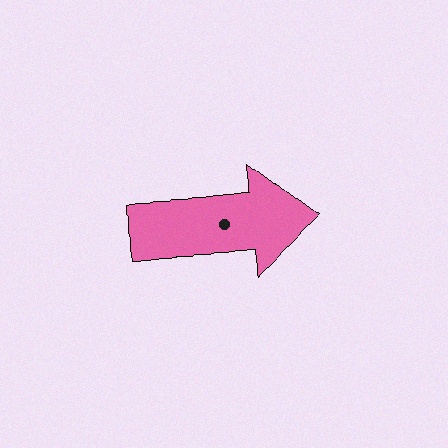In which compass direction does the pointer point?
East.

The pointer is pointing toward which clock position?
Roughly 3 o'clock.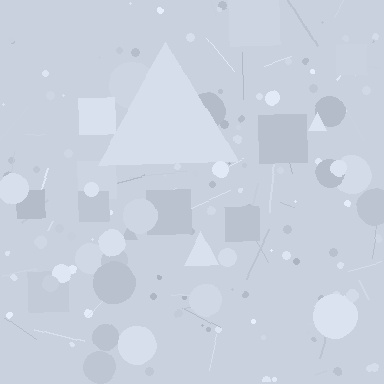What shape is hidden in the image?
A triangle is hidden in the image.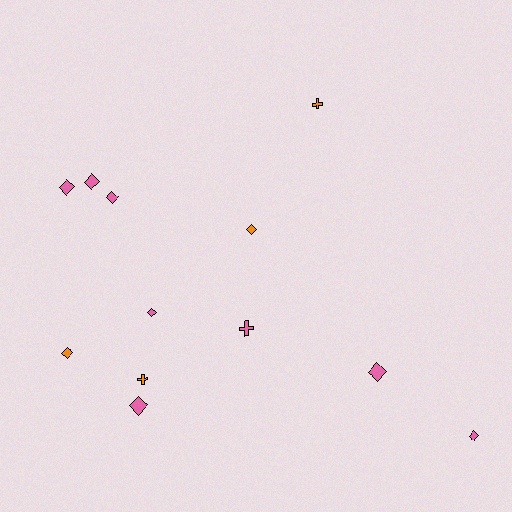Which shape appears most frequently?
Diamond, with 9 objects.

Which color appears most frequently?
Pink, with 8 objects.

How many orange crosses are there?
There are 2 orange crosses.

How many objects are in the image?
There are 12 objects.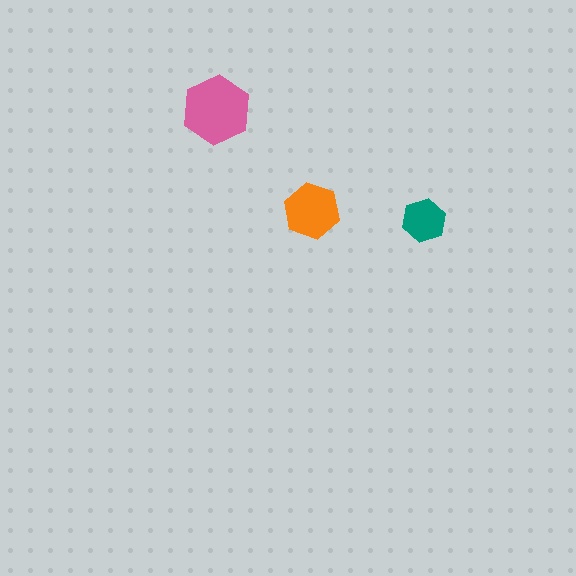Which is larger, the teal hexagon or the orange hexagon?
The orange one.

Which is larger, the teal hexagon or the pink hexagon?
The pink one.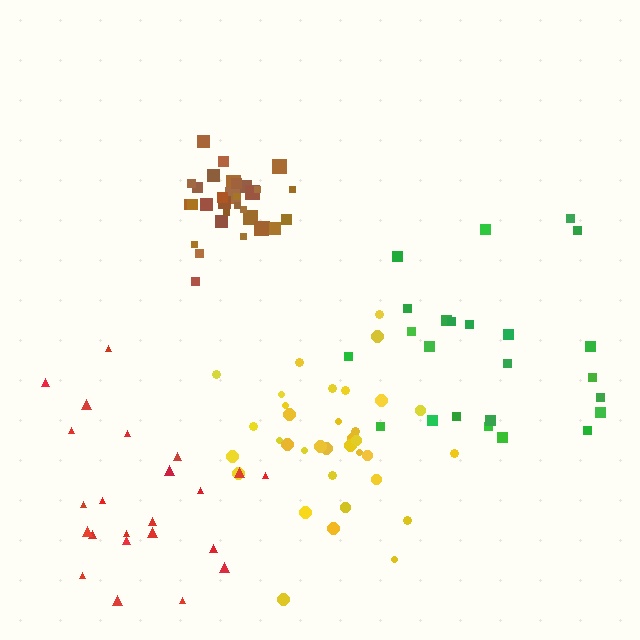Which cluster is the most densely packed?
Brown.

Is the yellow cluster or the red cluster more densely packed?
Yellow.